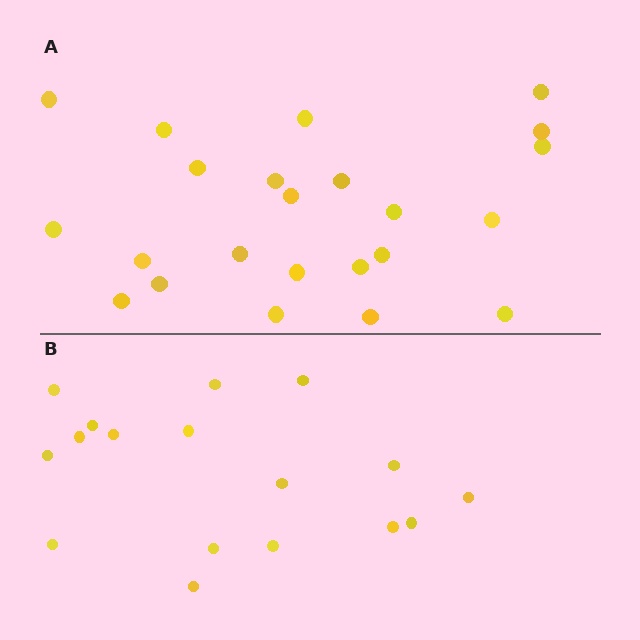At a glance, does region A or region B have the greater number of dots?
Region A (the top region) has more dots.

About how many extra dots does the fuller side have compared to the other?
Region A has about 6 more dots than region B.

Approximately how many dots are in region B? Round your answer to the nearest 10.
About 20 dots. (The exact count is 17, which rounds to 20.)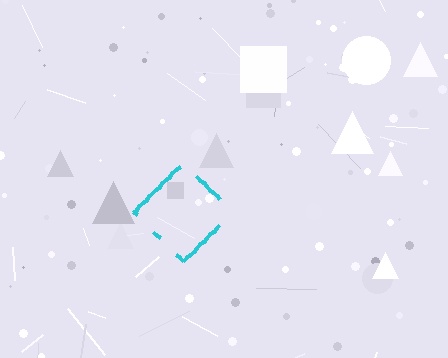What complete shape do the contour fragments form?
The contour fragments form a diamond.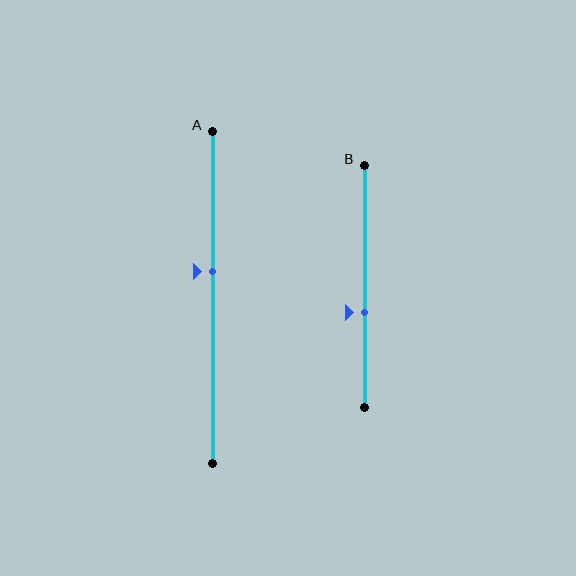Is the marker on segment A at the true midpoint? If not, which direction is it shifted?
No, the marker on segment A is shifted upward by about 8% of the segment length.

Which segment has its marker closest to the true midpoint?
Segment A has its marker closest to the true midpoint.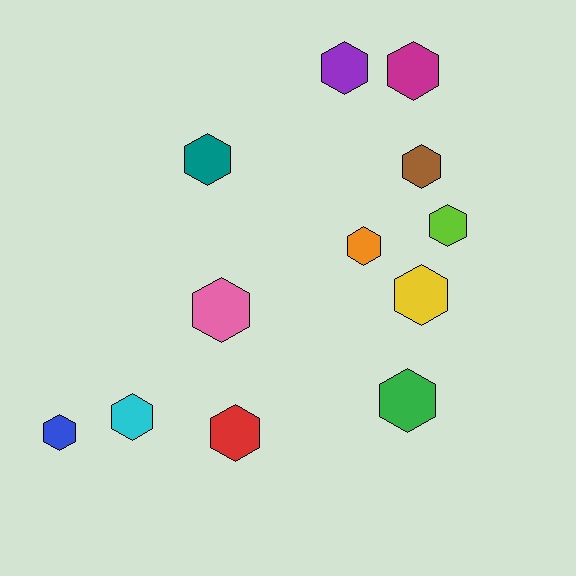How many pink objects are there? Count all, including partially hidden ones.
There is 1 pink object.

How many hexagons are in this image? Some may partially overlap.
There are 12 hexagons.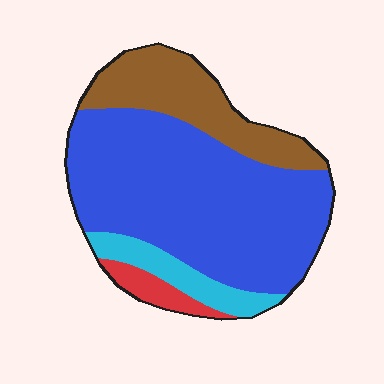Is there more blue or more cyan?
Blue.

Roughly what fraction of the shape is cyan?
Cyan covers about 10% of the shape.